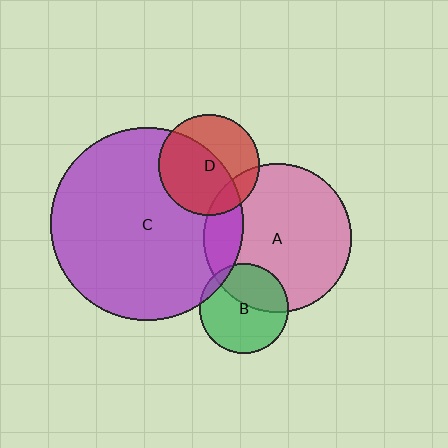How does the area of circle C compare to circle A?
Approximately 1.7 times.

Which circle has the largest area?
Circle C (purple).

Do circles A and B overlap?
Yes.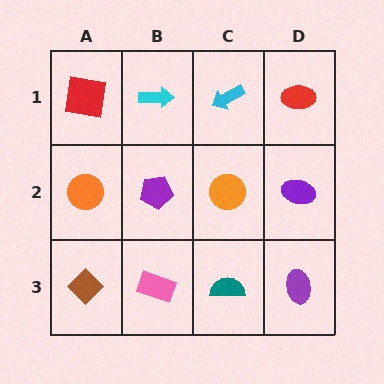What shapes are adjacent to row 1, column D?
A purple ellipse (row 2, column D), a cyan arrow (row 1, column C).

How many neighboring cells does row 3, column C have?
3.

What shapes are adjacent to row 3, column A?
An orange circle (row 2, column A), a pink rectangle (row 3, column B).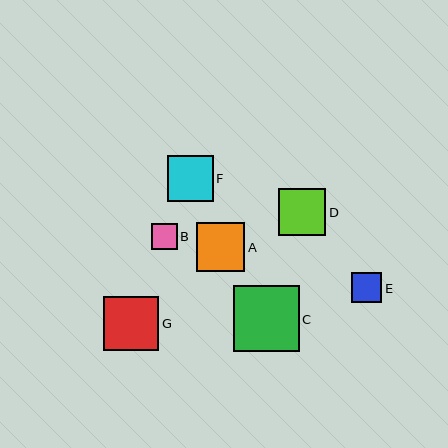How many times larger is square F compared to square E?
Square F is approximately 1.5 times the size of square E.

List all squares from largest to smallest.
From largest to smallest: C, G, A, D, F, E, B.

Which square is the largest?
Square C is the largest with a size of approximately 66 pixels.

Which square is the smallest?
Square B is the smallest with a size of approximately 26 pixels.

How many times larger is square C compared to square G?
Square C is approximately 1.2 times the size of square G.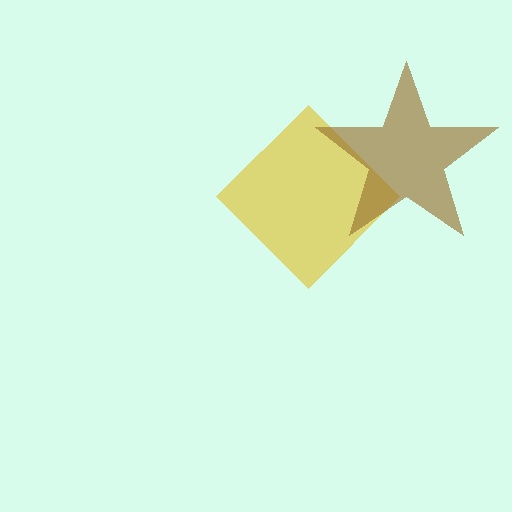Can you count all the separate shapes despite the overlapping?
Yes, there are 2 separate shapes.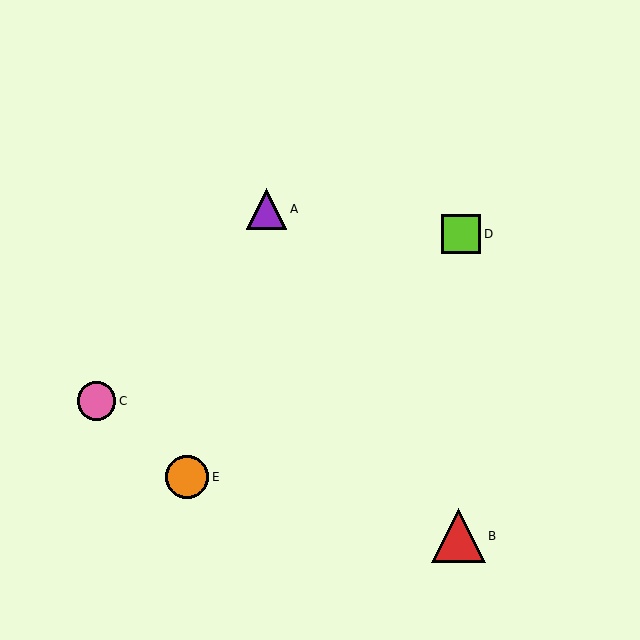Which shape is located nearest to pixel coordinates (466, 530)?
The red triangle (labeled B) at (458, 536) is nearest to that location.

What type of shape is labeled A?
Shape A is a purple triangle.